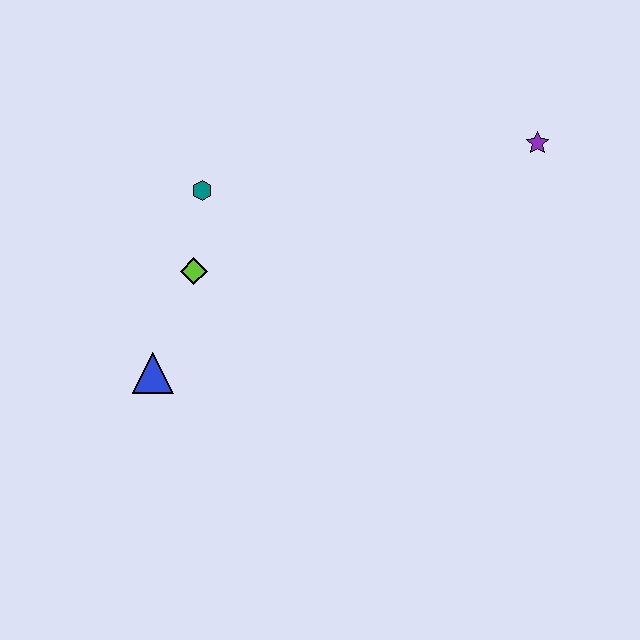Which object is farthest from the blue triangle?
The purple star is farthest from the blue triangle.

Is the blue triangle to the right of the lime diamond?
No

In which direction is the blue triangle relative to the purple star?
The blue triangle is to the left of the purple star.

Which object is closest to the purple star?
The teal hexagon is closest to the purple star.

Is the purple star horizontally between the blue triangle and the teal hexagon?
No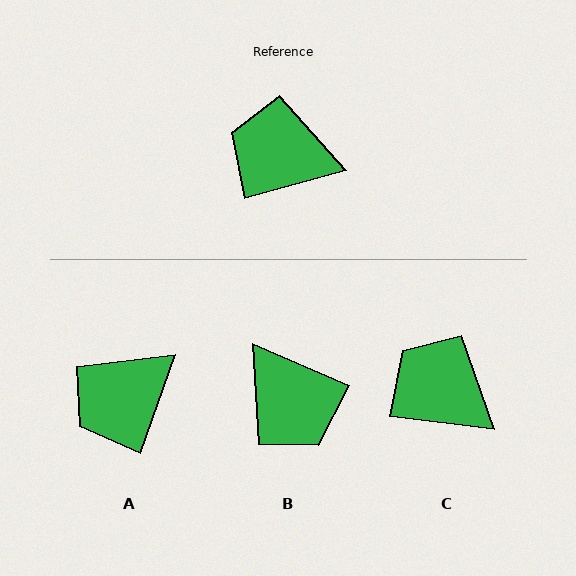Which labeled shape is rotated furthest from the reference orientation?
B, about 142 degrees away.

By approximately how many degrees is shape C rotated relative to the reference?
Approximately 22 degrees clockwise.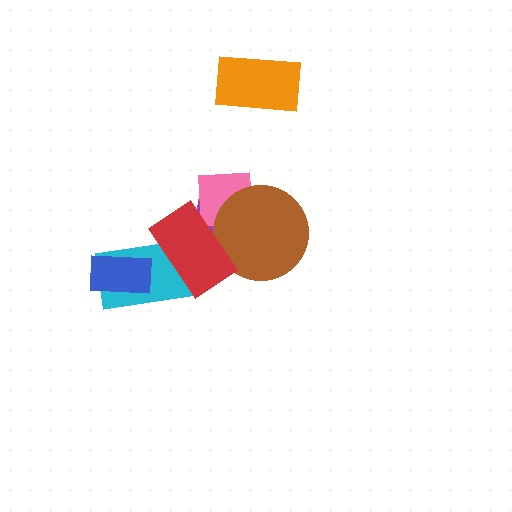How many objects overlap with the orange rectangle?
0 objects overlap with the orange rectangle.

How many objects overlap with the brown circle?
3 objects overlap with the brown circle.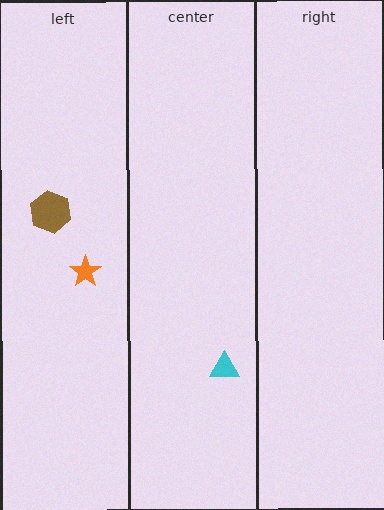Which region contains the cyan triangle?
The center region.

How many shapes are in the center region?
1.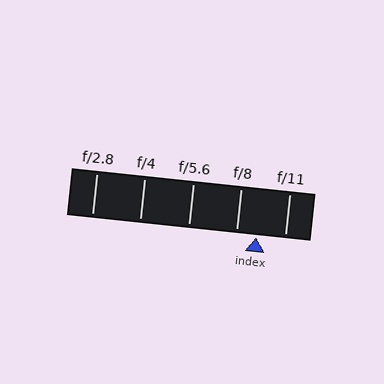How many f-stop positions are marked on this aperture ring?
There are 5 f-stop positions marked.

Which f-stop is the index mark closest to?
The index mark is closest to f/8.